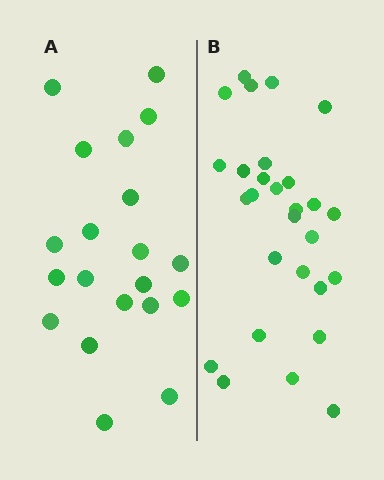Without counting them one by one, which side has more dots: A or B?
Region B (the right region) has more dots.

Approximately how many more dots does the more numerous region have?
Region B has roughly 8 or so more dots than region A.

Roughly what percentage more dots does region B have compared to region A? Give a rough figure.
About 40% more.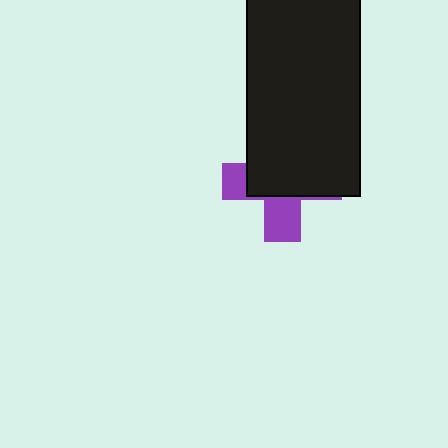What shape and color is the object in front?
The object in front is a black rectangle.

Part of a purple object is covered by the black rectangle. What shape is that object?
It is a cross.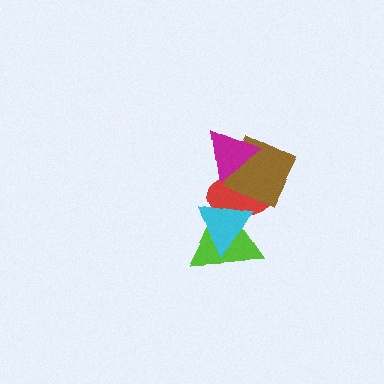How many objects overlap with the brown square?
2 objects overlap with the brown square.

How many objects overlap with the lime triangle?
2 objects overlap with the lime triangle.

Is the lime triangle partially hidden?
Yes, it is partially covered by another shape.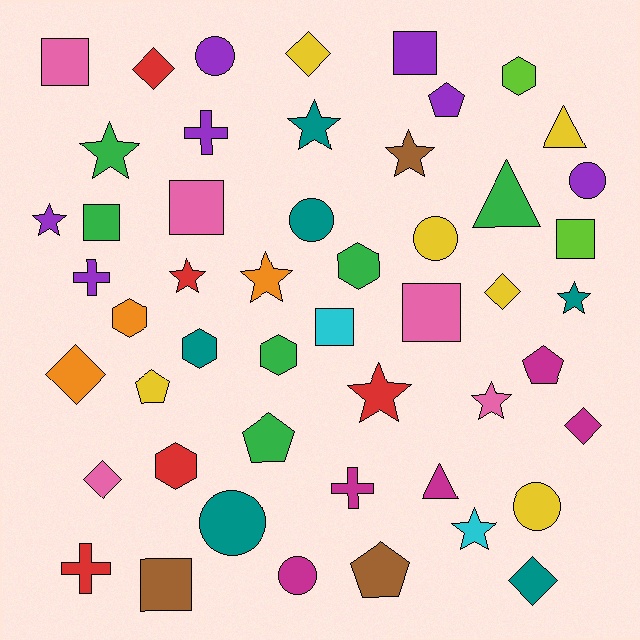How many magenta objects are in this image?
There are 5 magenta objects.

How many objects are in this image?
There are 50 objects.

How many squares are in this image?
There are 8 squares.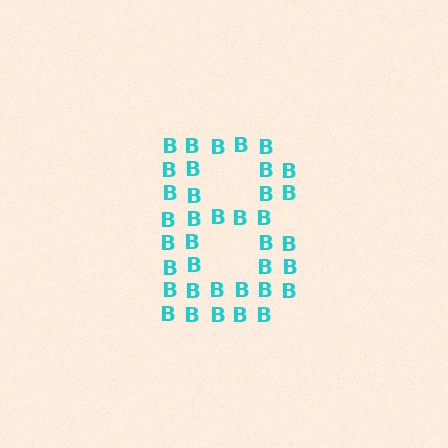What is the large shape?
The large shape is the letter B.